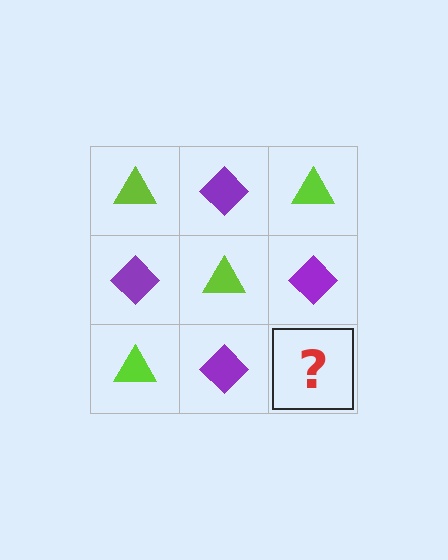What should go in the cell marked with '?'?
The missing cell should contain a lime triangle.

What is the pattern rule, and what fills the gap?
The rule is that it alternates lime triangle and purple diamond in a checkerboard pattern. The gap should be filled with a lime triangle.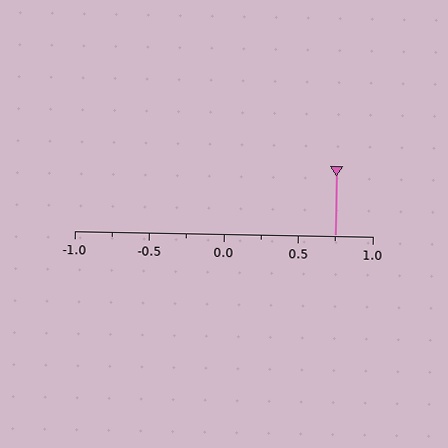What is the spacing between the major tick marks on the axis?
The major ticks are spaced 0.5 apart.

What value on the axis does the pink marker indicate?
The marker indicates approximately 0.75.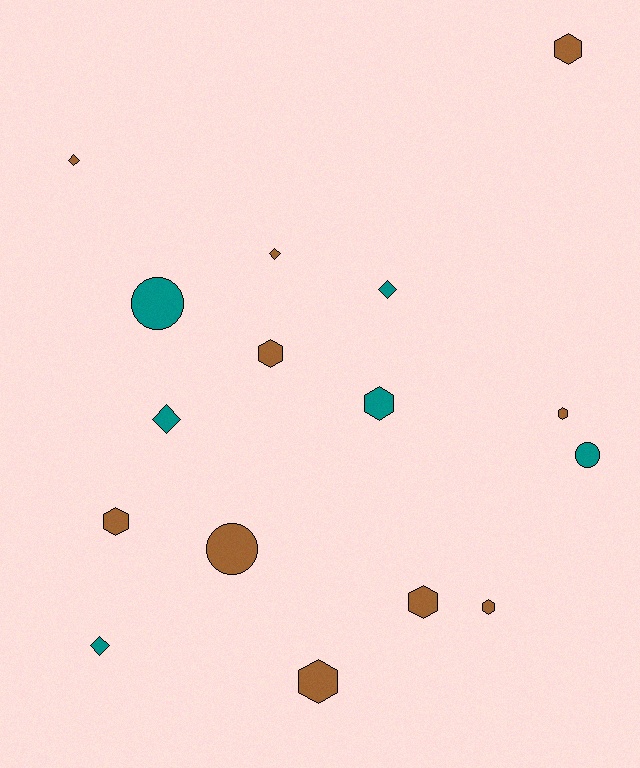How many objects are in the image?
There are 16 objects.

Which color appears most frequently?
Brown, with 10 objects.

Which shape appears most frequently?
Hexagon, with 8 objects.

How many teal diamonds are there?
There are 3 teal diamonds.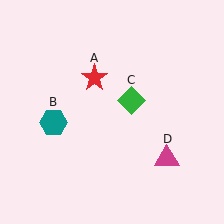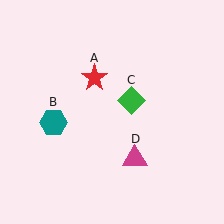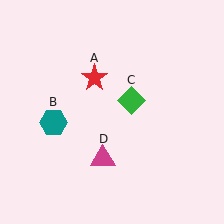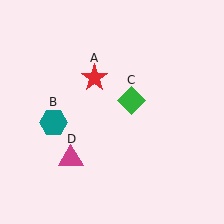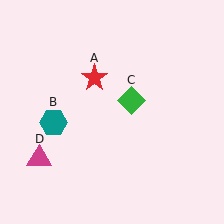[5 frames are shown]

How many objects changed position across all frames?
1 object changed position: magenta triangle (object D).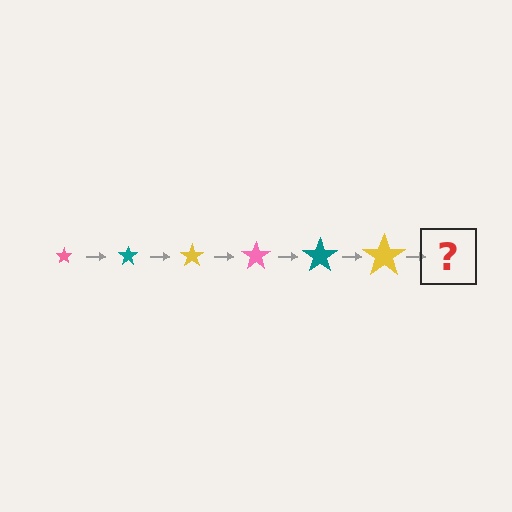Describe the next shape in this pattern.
It should be a pink star, larger than the previous one.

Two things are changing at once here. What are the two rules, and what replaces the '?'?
The two rules are that the star grows larger each step and the color cycles through pink, teal, and yellow. The '?' should be a pink star, larger than the previous one.